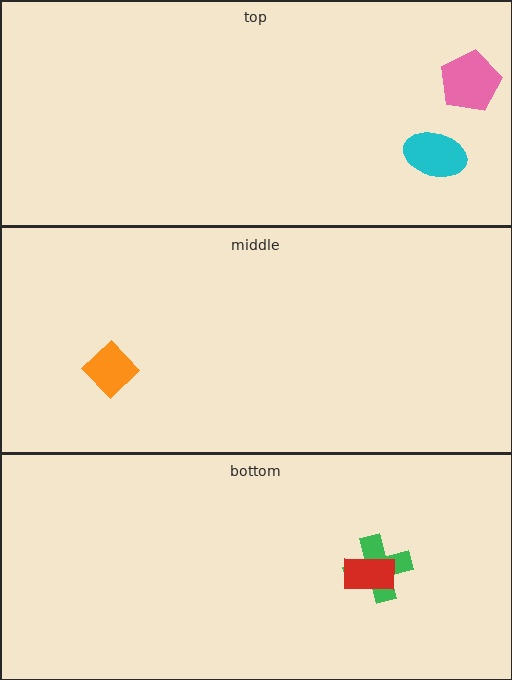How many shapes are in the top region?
2.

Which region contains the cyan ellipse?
The top region.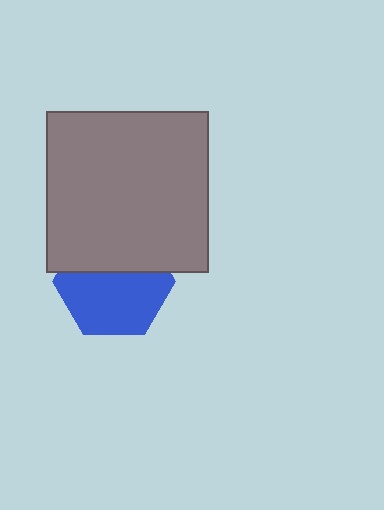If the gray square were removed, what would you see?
You would see the complete blue hexagon.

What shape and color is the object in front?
The object in front is a gray square.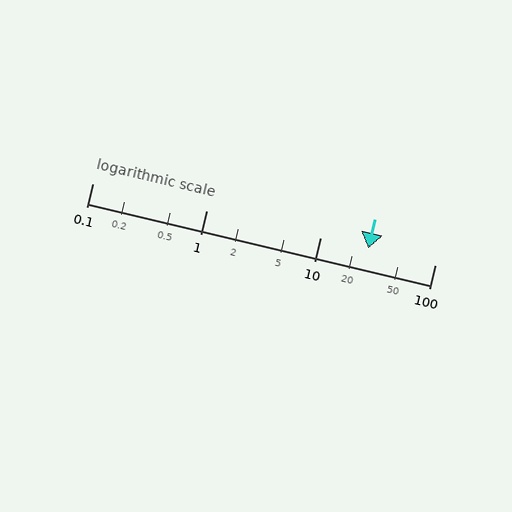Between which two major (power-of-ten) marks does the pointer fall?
The pointer is between 10 and 100.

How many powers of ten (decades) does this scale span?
The scale spans 3 decades, from 0.1 to 100.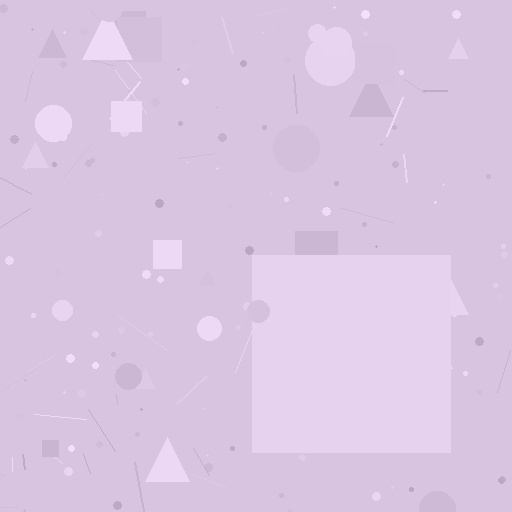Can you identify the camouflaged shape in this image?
The camouflaged shape is a square.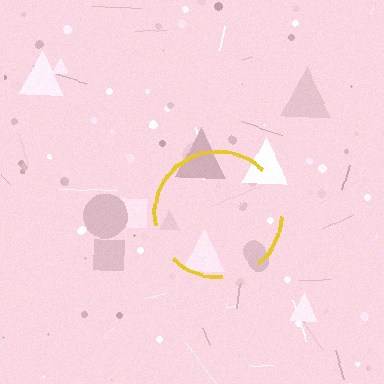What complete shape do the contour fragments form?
The contour fragments form a circle.